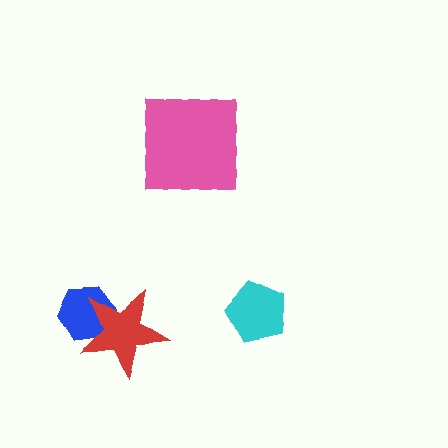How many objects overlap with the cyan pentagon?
0 objects overlap with the cyan pentagon.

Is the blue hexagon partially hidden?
Yes, it is partially covered by another shape.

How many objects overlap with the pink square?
0 objects overlap with the pink square.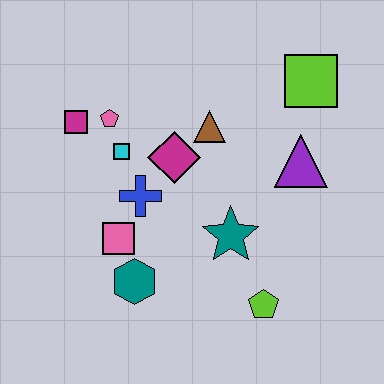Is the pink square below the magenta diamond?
Yes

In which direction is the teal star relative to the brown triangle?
The teal star is below the brown triangle.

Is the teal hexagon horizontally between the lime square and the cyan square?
Yes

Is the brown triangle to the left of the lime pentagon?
Yes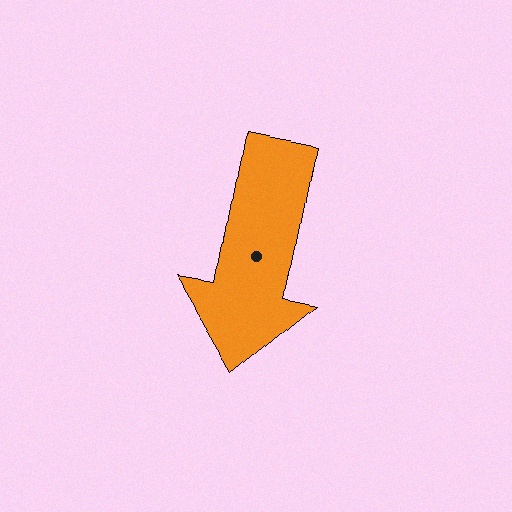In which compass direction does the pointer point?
South.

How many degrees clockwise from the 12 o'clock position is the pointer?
Approximately 191 degrees.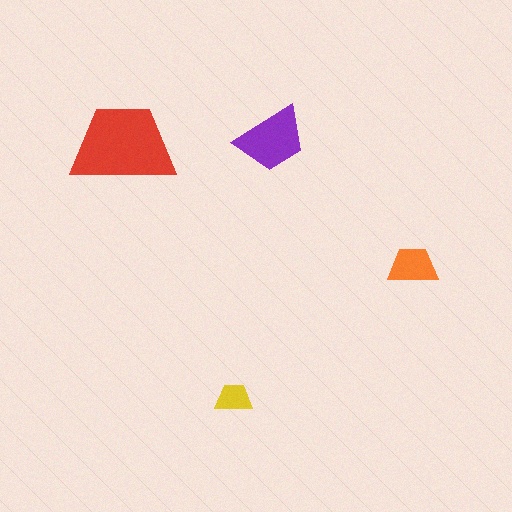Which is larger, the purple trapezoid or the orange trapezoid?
The purple one.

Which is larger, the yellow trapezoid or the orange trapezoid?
The orange one.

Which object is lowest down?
The yellow trapezoid is bottommost.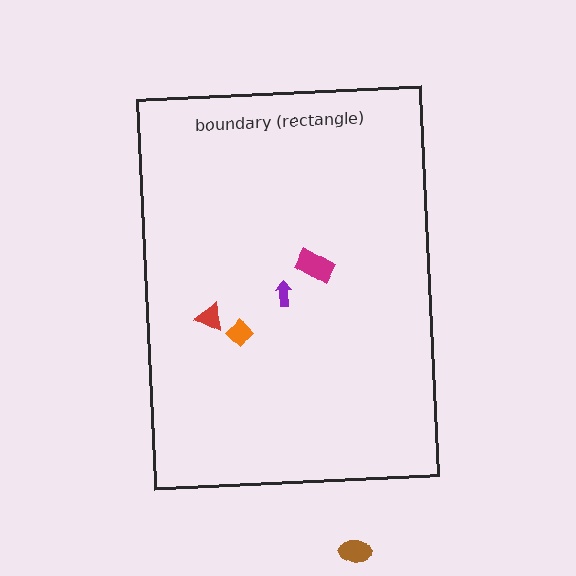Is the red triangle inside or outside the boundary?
Inside.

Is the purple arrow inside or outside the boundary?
Inside.